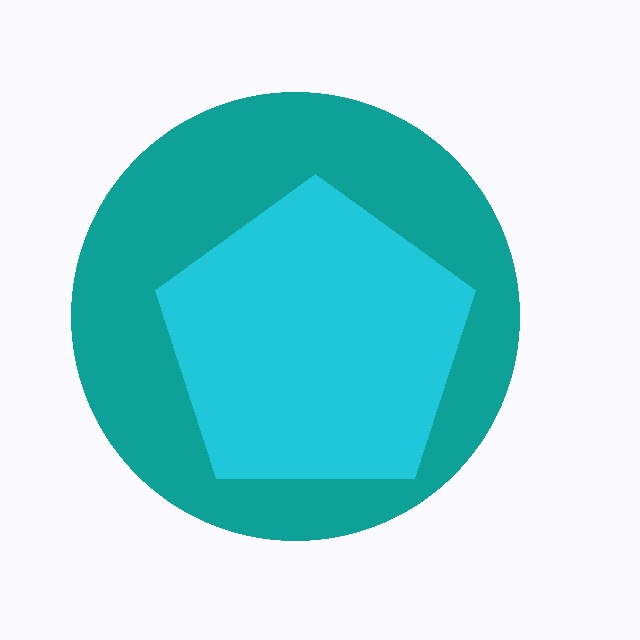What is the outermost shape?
The teal circle.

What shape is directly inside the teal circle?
The cyan pentagon.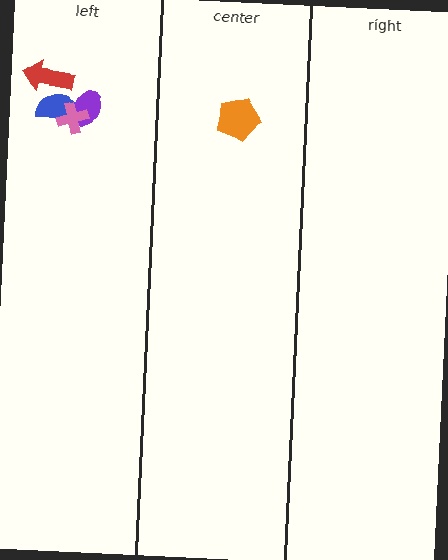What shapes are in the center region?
The orange pentagon.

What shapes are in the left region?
The blue semicircle, the purple ellipse, the pink cross, the red arrow.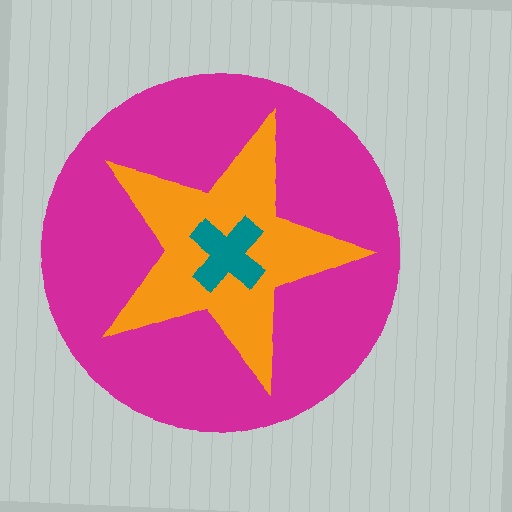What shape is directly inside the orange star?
The teal cross.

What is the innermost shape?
The teal cross.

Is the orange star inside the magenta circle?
Yes.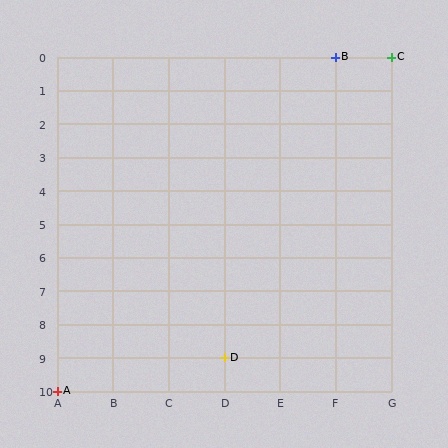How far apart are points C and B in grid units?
Points C and B are 1 column apart.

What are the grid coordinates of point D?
Point D is at grid coordinates (D, 9).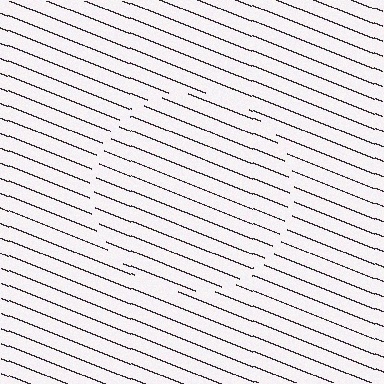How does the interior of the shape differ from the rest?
The interior of the shape contains the same grating, shifted by half a period — the contour is defined by the phase discontinuity where line-ends from the inner and outer gratings abut.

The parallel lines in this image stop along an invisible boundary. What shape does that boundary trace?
An illusory circle. The interior of the shape contains the same grating, shifted by half a period — the contour is defined by the phase discontinuity where line-ends from the inner and outer gratings abut.